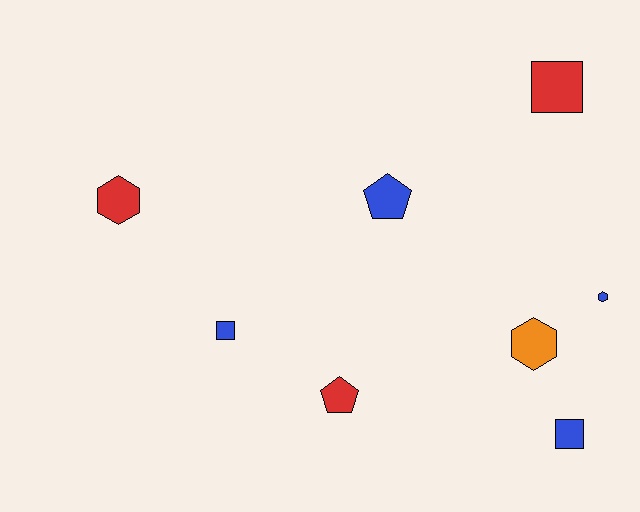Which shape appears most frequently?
Hexagon, with 3 objects.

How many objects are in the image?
There are 8 objects.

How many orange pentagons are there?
There are no orange pentagons.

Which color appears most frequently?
Blue, with 4 objects.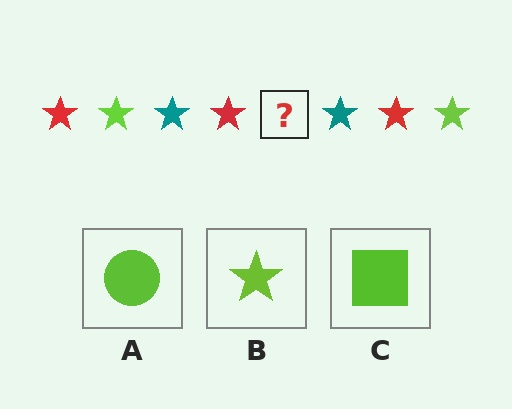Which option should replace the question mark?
Option B.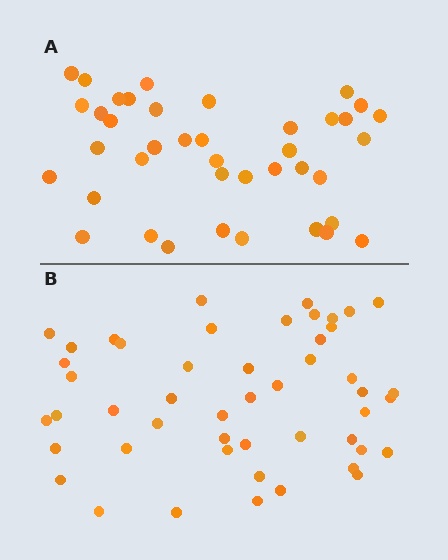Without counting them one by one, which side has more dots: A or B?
Region B (the bottom region) has more dots.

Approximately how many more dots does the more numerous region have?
Region B has roughly 8 or so more dots than region A.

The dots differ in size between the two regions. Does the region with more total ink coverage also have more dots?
No. Region A has more total ink coverage because its dots are larger, but region B actually contains more individual dots. Total area can be misleading — the number of items is what matters here.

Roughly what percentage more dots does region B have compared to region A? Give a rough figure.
About 20% more.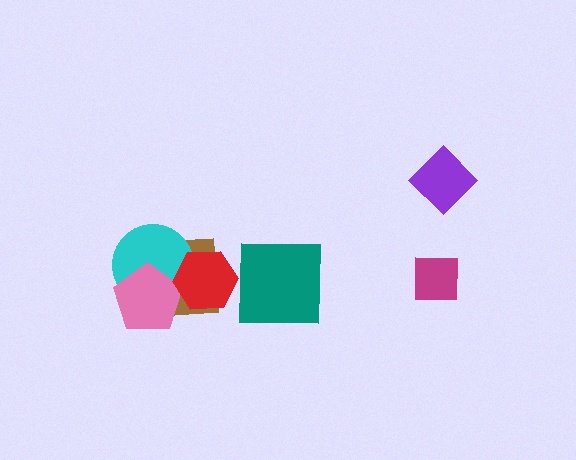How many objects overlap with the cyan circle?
3 objects overlap with the cyan circle.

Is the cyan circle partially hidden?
Yes, it is partially covered by another shape.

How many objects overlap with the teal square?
0 objects overlap with the teal square.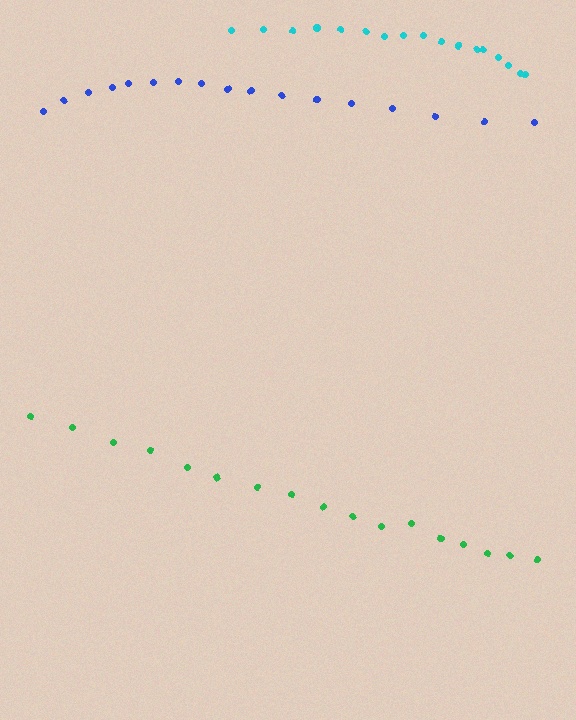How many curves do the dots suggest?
There are 3 distinct paths.